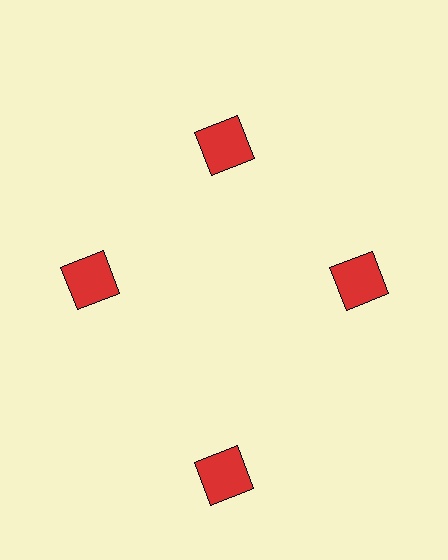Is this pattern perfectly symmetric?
No. The 4 red squares are arranged in a ring, but one element near the 6 o'clock position is pushed outward from the center, breaking the 4-fold rotational symmetry.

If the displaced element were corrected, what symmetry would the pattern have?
It would have 4-fold rotational symmetry — the pattern would map onto itself every 90 degrees.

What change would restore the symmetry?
The symmetry would be restored by moving it inward, back onto the ring so that all 4 squares sit at equal angles and equal distance from the center.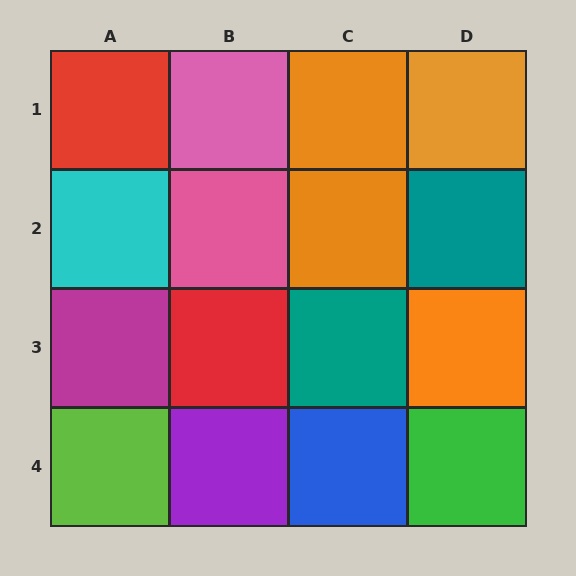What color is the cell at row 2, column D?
Teal.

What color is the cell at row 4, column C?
Blue.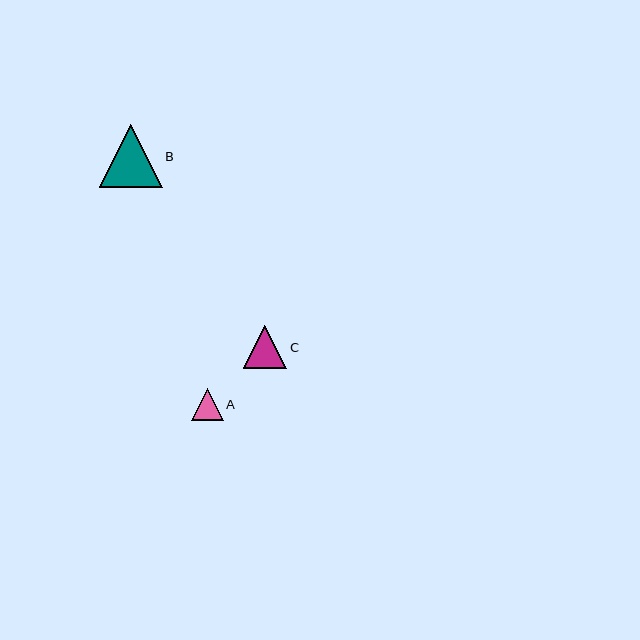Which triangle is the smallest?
Triangle A is the smallest with a size of approximately 32 pixels.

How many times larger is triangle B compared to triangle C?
Triangle B is approximately 1.4 times the size of triangle C.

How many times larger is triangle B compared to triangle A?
Triangle B is approximately 2.0 times the size of triangle A.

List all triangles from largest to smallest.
From largest to smallest: B, C, A.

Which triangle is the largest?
Triangle B is the largest with a size of approximately 63 pixels.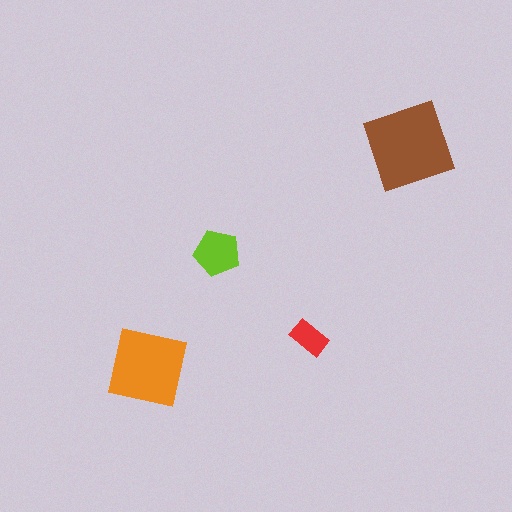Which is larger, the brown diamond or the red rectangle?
The brown diamond.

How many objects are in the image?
There are 4 objects in the image.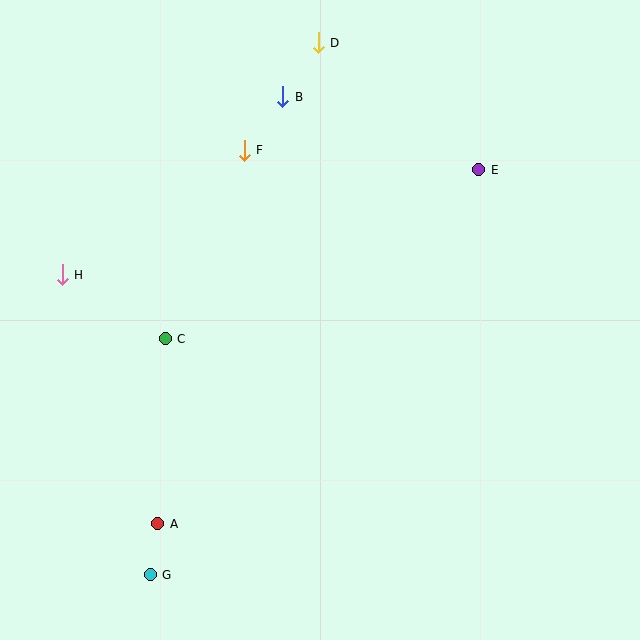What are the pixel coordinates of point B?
Point B is at (283, 97).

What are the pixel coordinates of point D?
Point D is at (318, 43).